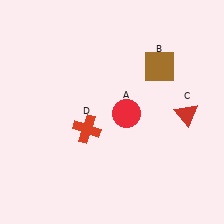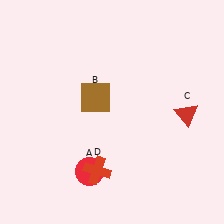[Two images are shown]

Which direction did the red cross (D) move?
The red cross (D) moved down.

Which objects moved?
The objects that moved are: the red circle (A), the brown square (B), the red cross (D).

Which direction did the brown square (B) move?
The brown square (B) moved left.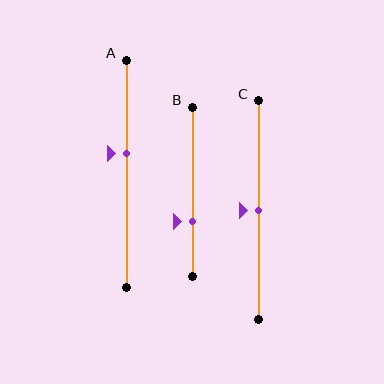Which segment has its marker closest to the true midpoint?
Segment C has its marker closest to the true midpoint.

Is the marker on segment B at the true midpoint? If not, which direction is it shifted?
No, the marker on segment B is shifted downward by about 18% of the segment length.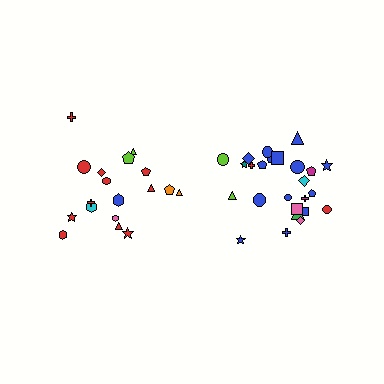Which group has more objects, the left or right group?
The right group.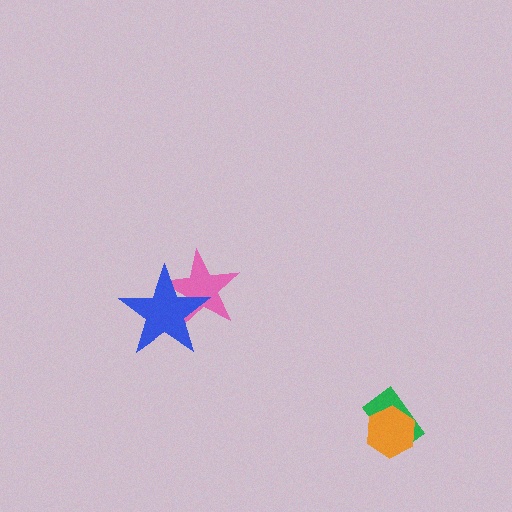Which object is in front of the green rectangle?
The orange hexagon is in front of the green rectangle.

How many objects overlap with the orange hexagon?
1 object overlaps with the orange hexagon.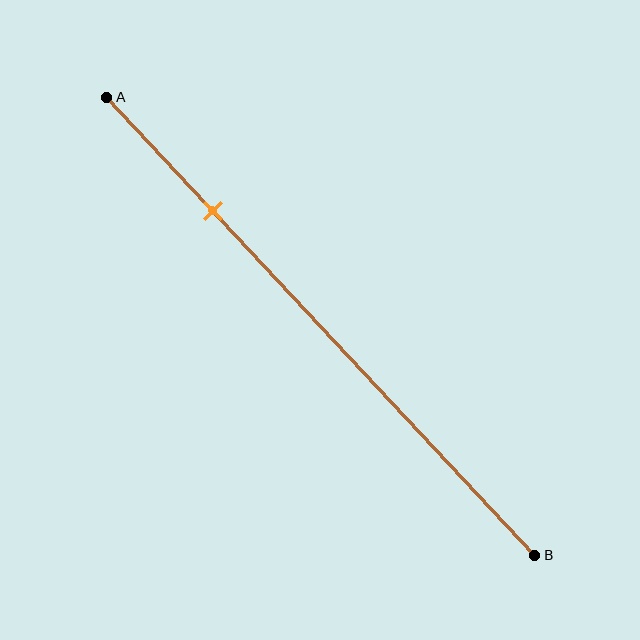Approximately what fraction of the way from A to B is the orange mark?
The orange mark is approximately 25% of the way from A to B.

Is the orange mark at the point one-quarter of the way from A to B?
Yes, the mark is approximately at the one-quarter point.